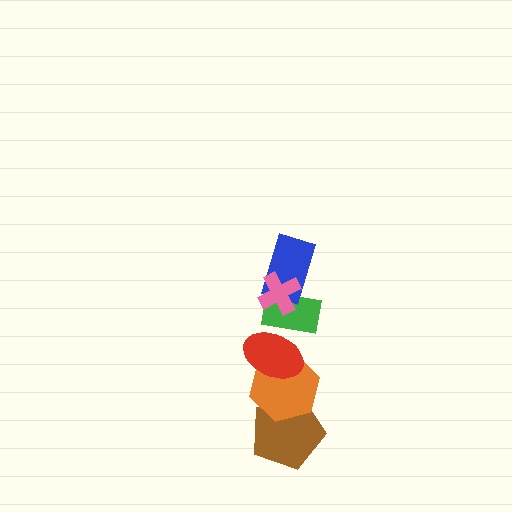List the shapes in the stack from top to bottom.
From top to bottom: the pink cross, the blue rectangle, the green rectangle, the red ellipse, the orange hexagon, the brown pentagon.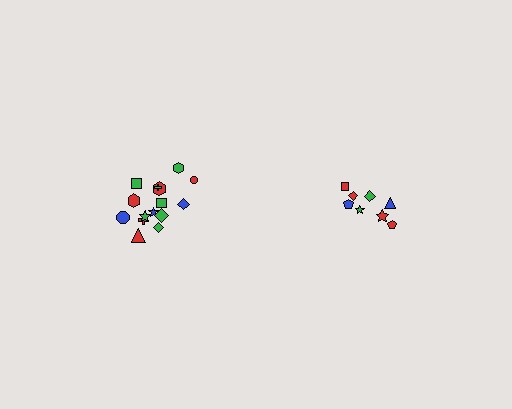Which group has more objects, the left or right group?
The left group.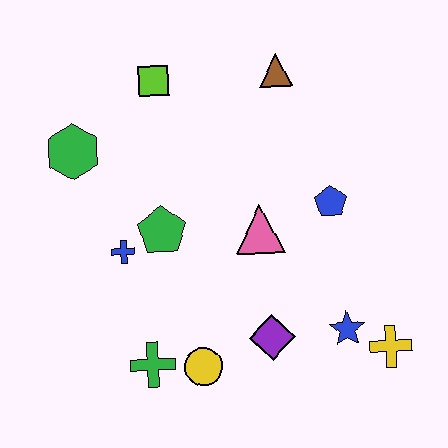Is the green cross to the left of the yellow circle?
Yes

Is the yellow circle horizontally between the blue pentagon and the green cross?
Yes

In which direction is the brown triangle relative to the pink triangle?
The brown triangle is above the pink triangle.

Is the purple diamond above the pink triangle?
No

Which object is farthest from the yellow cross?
The green hexagon is farthest from the yellow cross.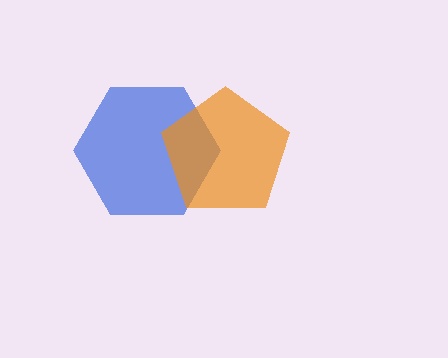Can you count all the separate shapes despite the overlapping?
Yes, there are 2 separate shapes.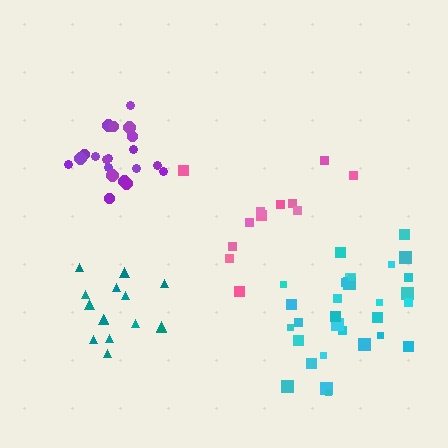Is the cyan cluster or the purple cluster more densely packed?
Purple.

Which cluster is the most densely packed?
Purple.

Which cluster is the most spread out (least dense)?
Pink.